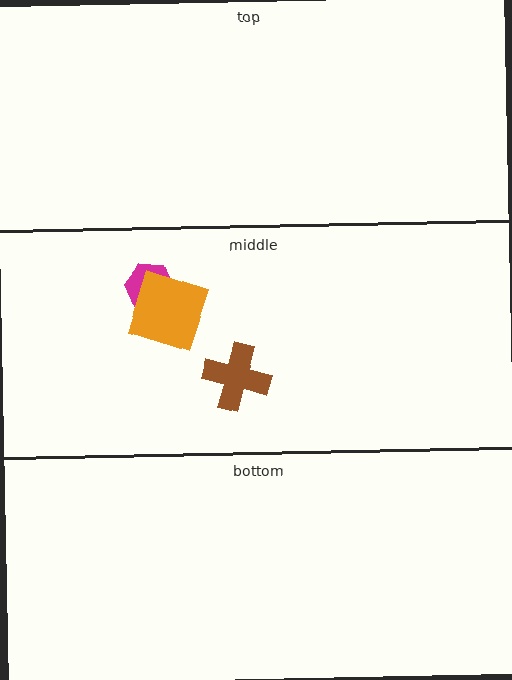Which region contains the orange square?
The middle region.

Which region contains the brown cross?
The middle region.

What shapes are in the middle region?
The magenta hexagon, the brown cross, the orange square.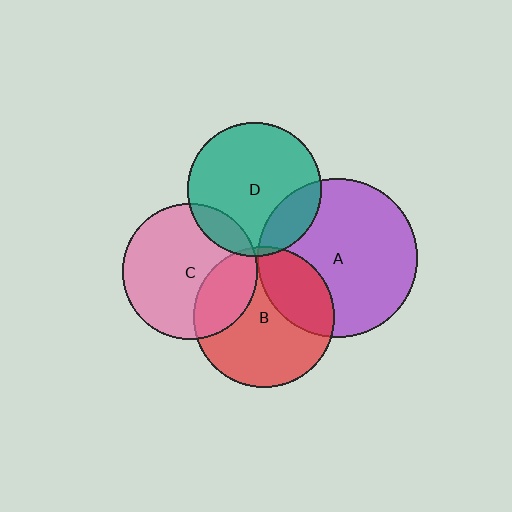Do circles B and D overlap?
Yes.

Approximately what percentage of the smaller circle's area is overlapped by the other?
Approximately 5%.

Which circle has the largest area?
Circle A (purple).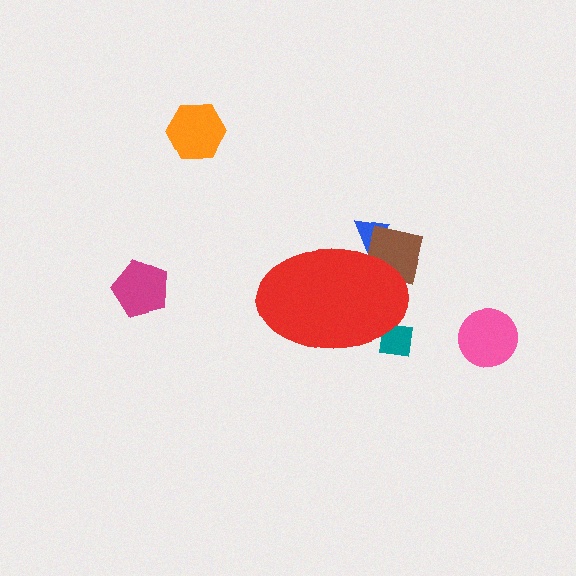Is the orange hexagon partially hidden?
No, the orange hexagon is fully visible.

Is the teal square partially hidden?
Yes, the teal square is partially hidden behind the red ellipse.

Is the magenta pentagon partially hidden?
No, the magenta pentagon is fully visible.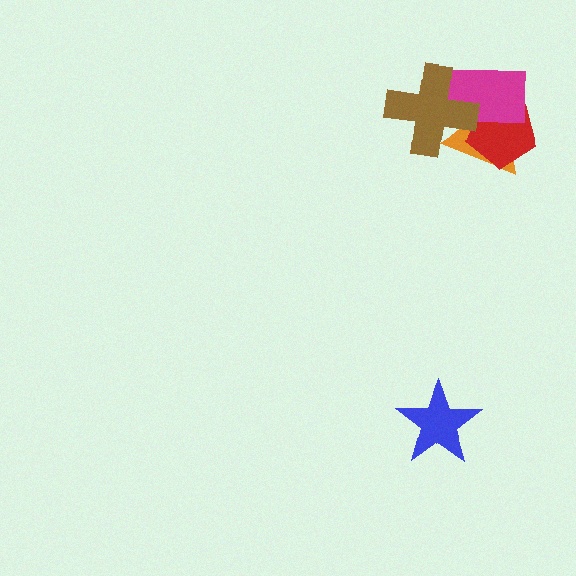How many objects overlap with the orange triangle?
3 objects overlap with the orange triangle.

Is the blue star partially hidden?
No, no other shape covers it.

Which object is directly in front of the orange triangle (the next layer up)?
The red pentagon is directly in front of the orange triangle.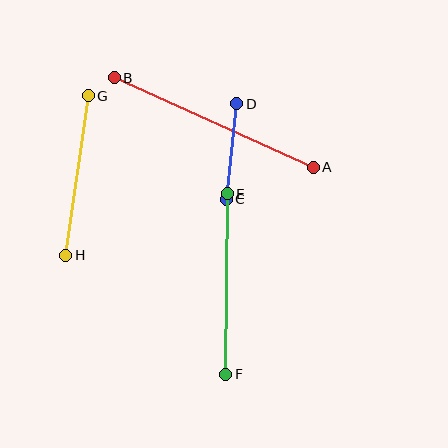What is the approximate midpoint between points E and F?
The midpoint is at approximately (226, 284) pixels.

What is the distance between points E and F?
The distance is approximately 181 pixels.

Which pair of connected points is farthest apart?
Points A and B are farthest apart.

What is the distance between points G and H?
The distance is approximately 161 pixels.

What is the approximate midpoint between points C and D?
The midpoint is at approximately (231, 152) pixels.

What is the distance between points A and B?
The distance is approximately 218 pixels.